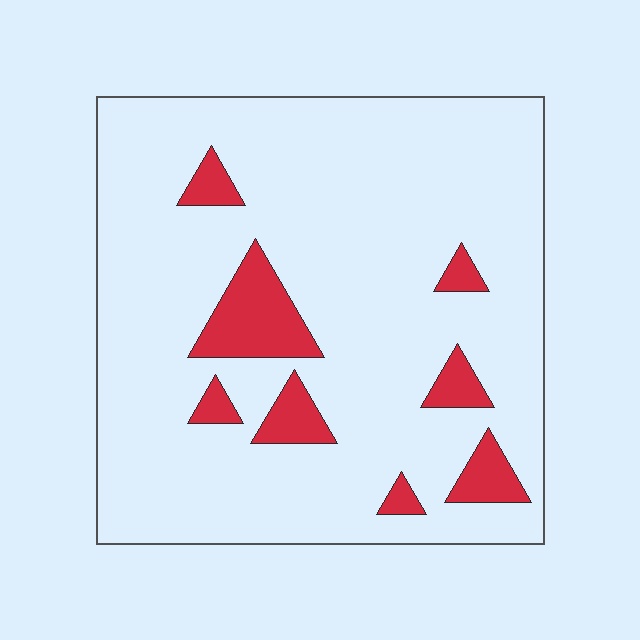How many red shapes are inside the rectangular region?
8.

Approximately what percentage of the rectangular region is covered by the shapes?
Approximately 10%.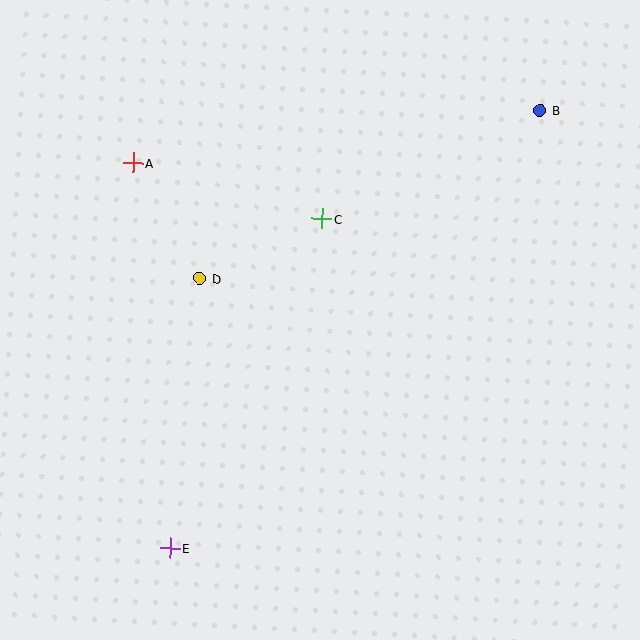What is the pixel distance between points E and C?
The distance between E and C is 363 pixels.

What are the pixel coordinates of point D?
Point D is at (200, 278).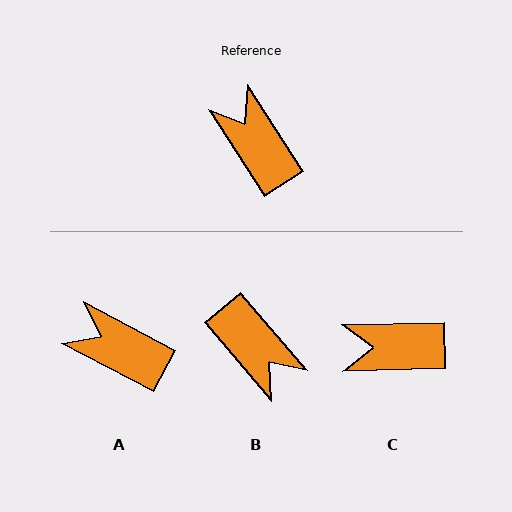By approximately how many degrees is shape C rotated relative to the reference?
Approximately 59 degrees counter-clockwise.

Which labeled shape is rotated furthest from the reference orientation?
B, about 172 degrees away.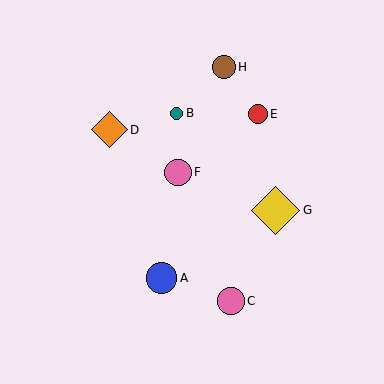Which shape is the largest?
The yellow diamond (labeled G) is the largest.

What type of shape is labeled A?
Shape A is a blue circle.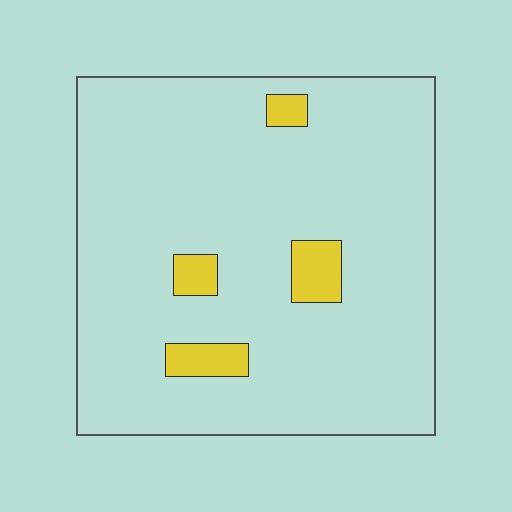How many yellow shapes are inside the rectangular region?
4.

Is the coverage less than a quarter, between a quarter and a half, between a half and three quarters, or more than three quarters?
Less than a quarter.